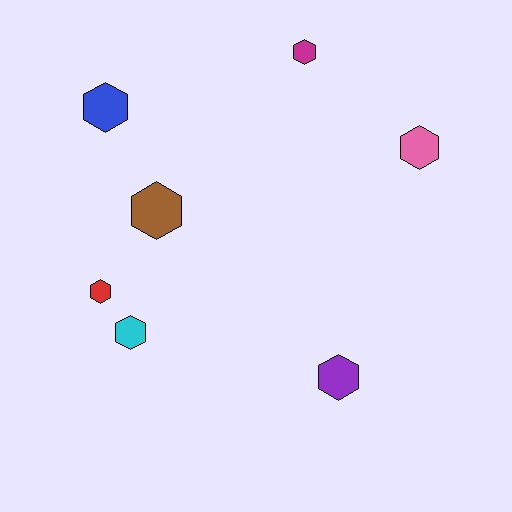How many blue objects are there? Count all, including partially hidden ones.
There is 1 blue object.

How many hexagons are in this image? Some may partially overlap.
There are 7 hexagons.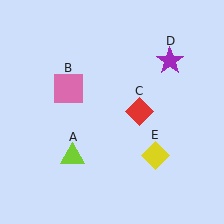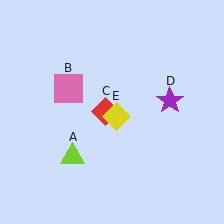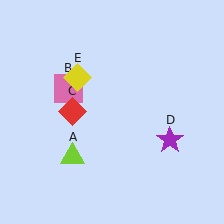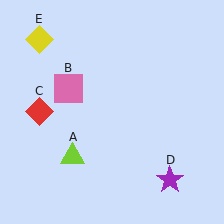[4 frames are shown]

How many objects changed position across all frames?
3 objects changed position: red diamond (object C), purple star (object D), yellow diamond (object E).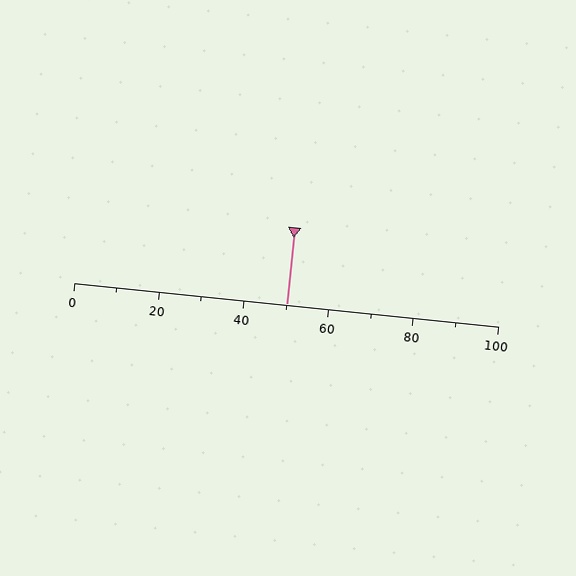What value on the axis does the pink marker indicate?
The marker indicates approximately 50.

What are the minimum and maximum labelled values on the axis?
The axis runs from 0 to 100.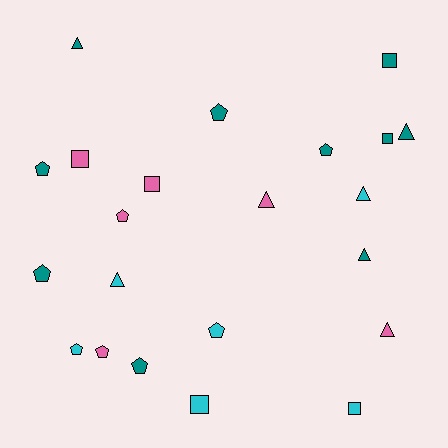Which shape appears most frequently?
Pentagon, with 9 objects.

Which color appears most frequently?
Teal, with 10 objects.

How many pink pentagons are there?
There are 2 pink pentagons.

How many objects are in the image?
There are 22 objects.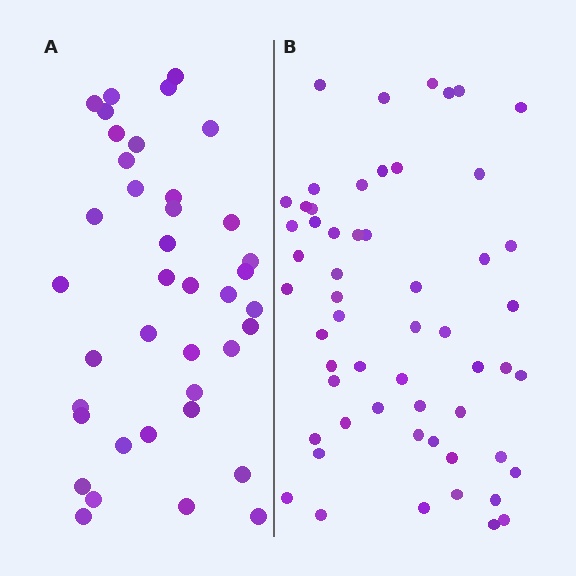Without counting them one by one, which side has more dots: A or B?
Region B (the right region) has more dots.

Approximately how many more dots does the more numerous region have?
Region B has approximately 15 more dots than region A.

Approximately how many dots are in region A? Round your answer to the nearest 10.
About 40 dots. (The exact count is 39, which rounds to 40.)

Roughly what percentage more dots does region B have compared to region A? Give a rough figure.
About 45% more.